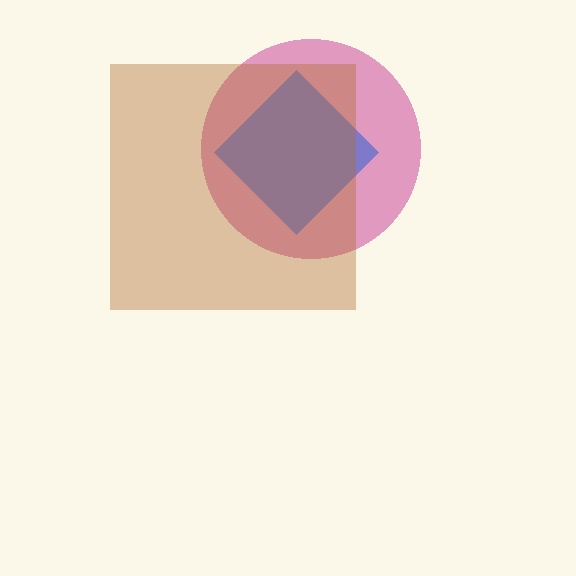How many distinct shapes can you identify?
There are 3 distinct shapes: a magenta circle, a blue diamond, a brown square.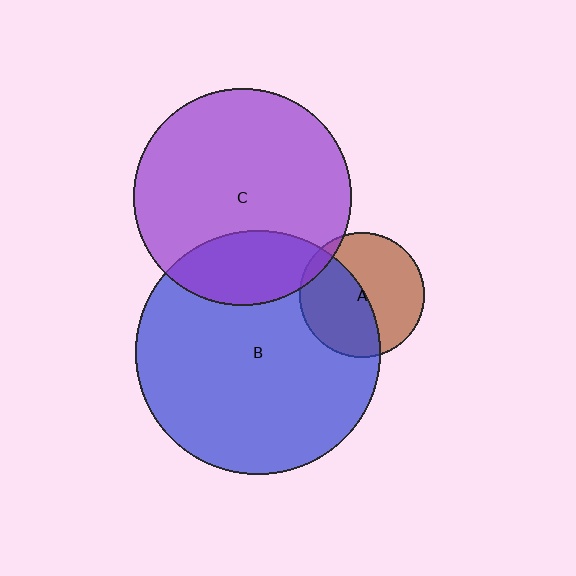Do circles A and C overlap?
Yes.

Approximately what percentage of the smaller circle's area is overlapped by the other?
Approximately 5%.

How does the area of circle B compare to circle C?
Approximately 1.3 times.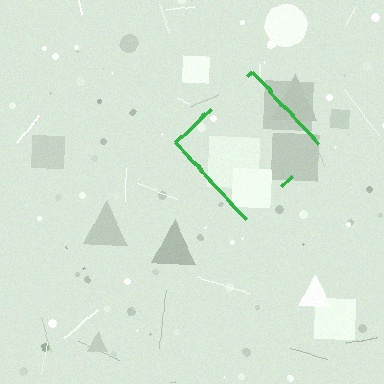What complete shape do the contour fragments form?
The contour fragments form a diamond.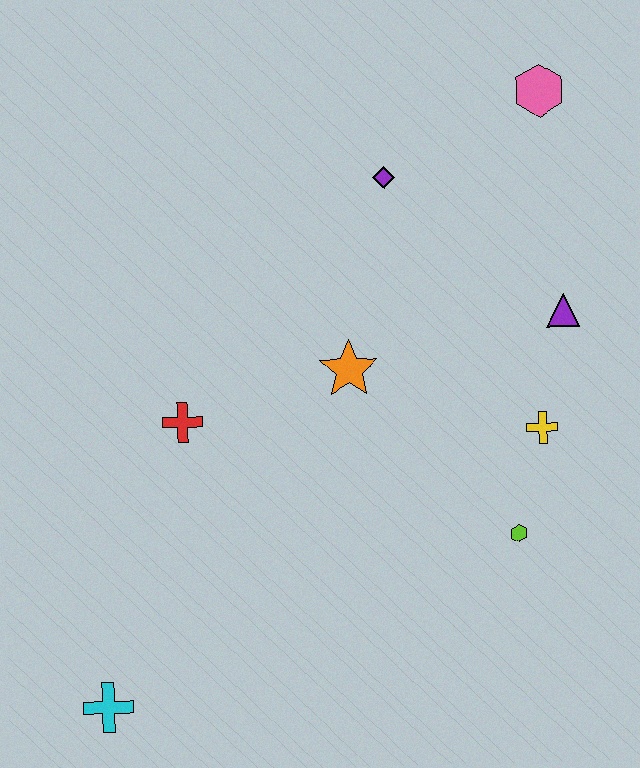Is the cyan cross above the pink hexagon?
No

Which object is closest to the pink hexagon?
The purple diamond is closest to the pink hexagon.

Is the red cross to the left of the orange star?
Yes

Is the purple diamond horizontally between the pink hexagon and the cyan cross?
Yes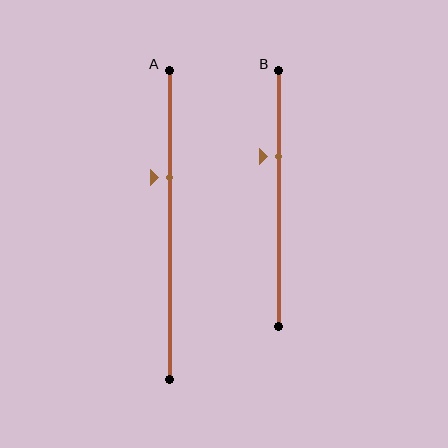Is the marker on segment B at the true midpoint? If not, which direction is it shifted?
No, the marker on segment B is shifted upward by about 16% of the segment length.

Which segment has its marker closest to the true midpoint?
Segment A has its marker closest to the true midpoint.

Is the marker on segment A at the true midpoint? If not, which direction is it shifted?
No, the marker on segment A is shifted upward by about 16% of the segment length.